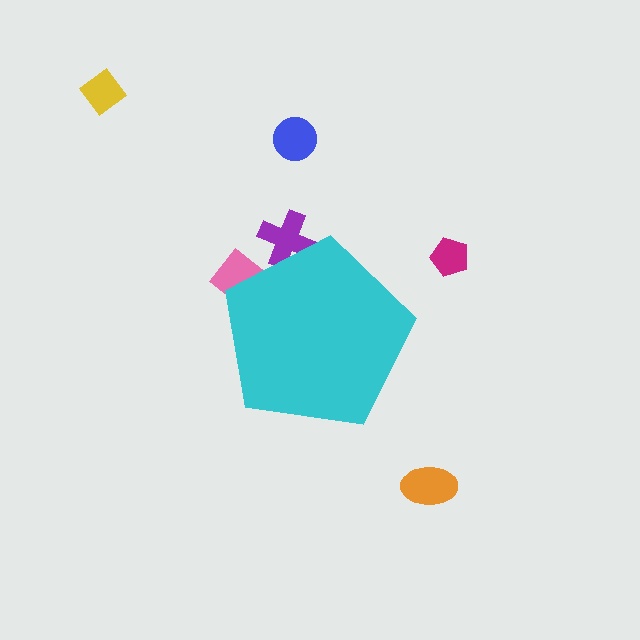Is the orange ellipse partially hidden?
No, the orange ellipse is fully visible.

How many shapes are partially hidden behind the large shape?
2 shapes are partially hidden.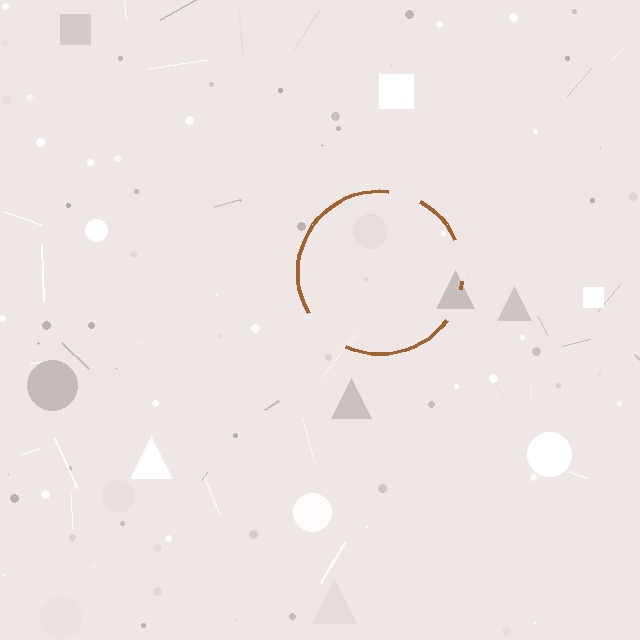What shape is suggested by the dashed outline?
The dashed outline suggests a circle.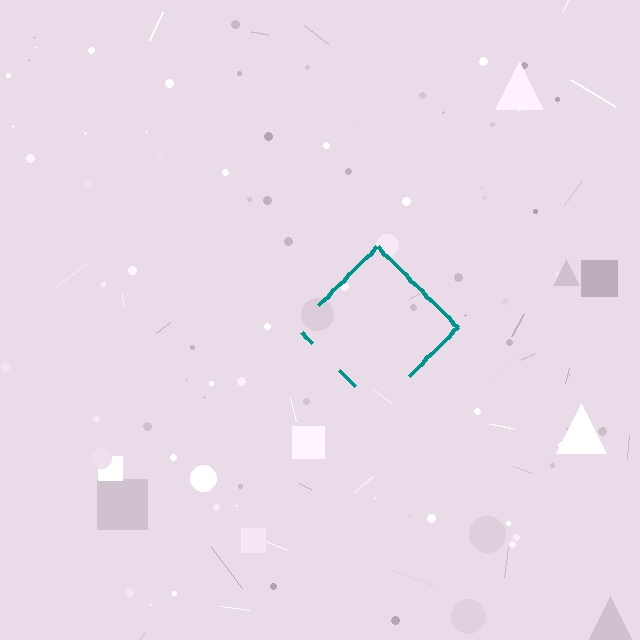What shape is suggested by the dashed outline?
The dashed outline suggests a diamond.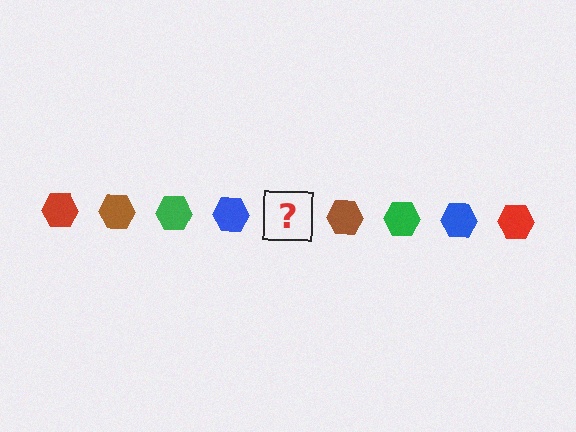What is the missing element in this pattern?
The missing element is a red hexagon.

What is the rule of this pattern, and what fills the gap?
The rule is that the pattern cycles through red, brown, green, blue hexagons. The gap should be filled with a red hexagon.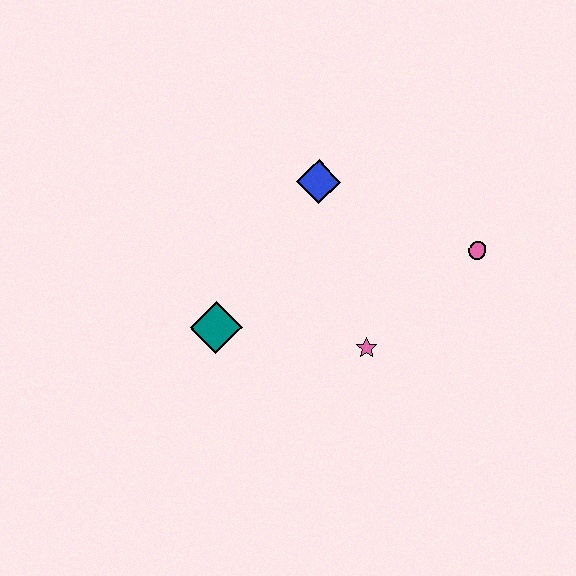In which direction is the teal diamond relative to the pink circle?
The teal diamond is to the left of the pink circle.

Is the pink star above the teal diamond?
No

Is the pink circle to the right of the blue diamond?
Yes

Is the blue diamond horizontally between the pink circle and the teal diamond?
Yes